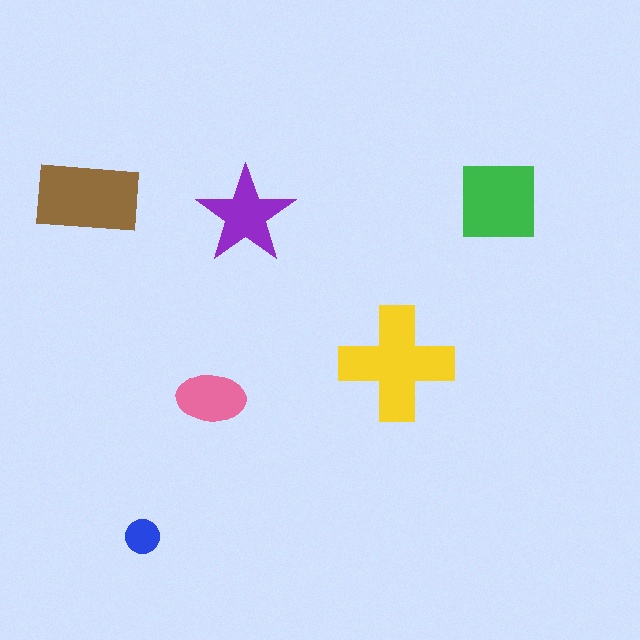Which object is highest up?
The brown rectangle is topmost.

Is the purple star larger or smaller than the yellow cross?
Smaller.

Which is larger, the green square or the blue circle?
The green square.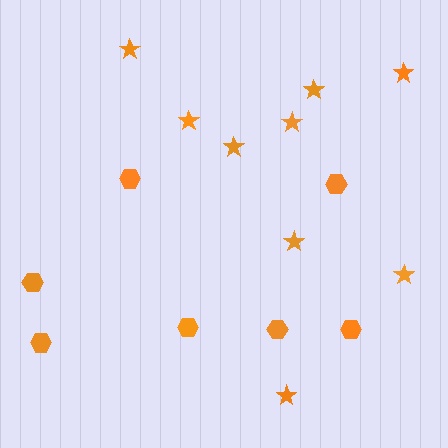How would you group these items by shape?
There are 2 groups: one group of stars (9) and one group of hexagons (7).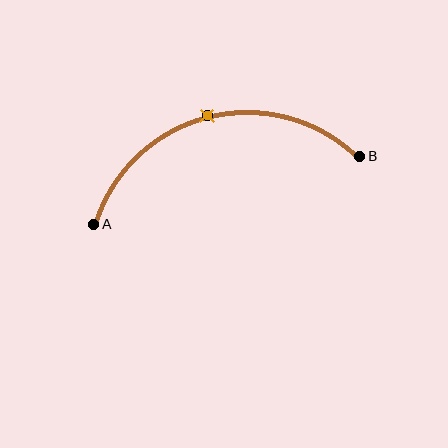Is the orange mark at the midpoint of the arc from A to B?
Yes. The orange mark lies on the arc at equal arc-length from both A and B — it is the arc midpoint.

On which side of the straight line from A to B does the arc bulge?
The arc bulges above the straight line connecting A and B.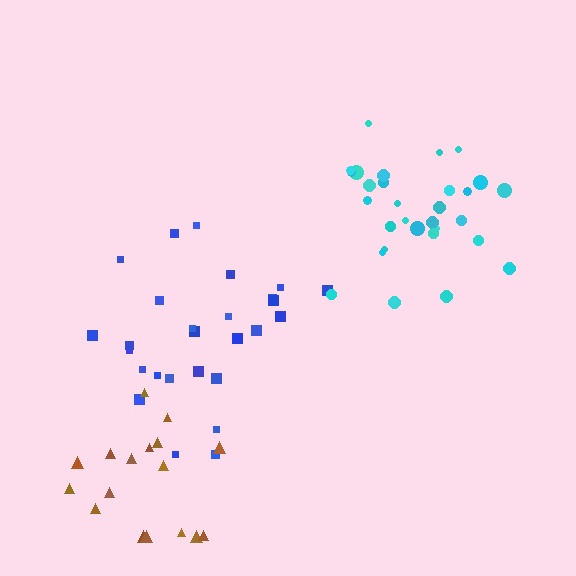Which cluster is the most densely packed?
Cyan.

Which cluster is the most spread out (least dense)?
Brown.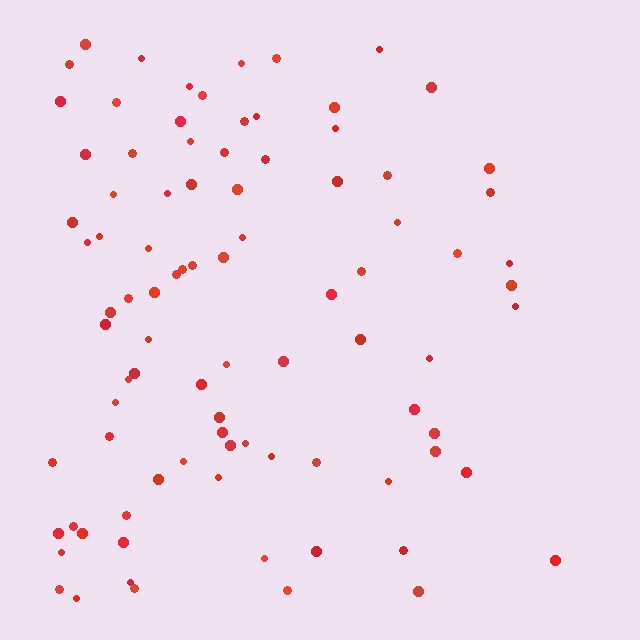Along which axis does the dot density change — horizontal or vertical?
Horizontal.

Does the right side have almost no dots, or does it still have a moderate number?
Still a moderate number, just noticeably fewer than the left.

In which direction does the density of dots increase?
From right to left, with the left side densest.